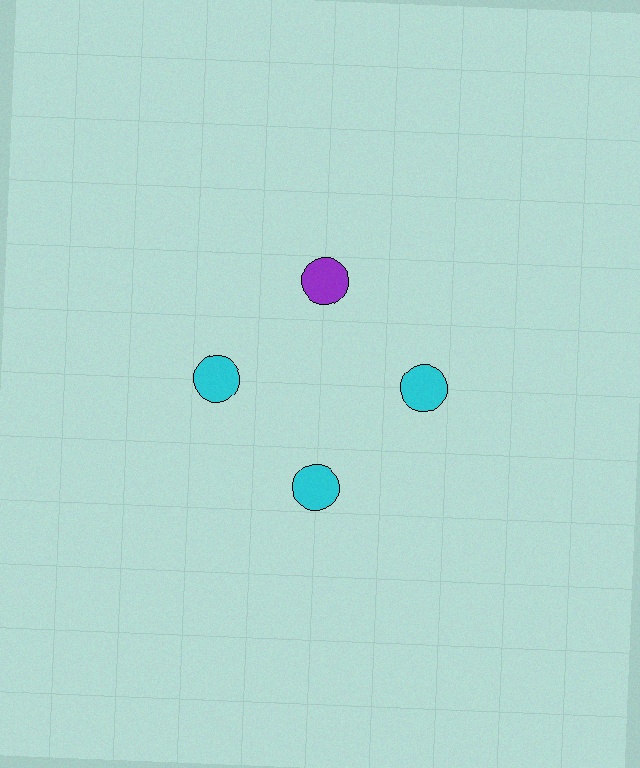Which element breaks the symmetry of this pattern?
The purple circle at roughly the 12 o'clock position breaks the symmetry. All other shapes are cyan circles.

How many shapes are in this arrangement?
There are 4 shapes arranged in a ring pattern.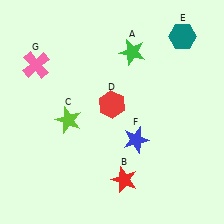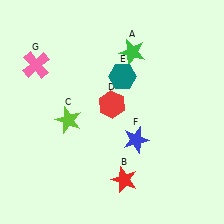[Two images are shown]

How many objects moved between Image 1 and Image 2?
1 object moved between the two images.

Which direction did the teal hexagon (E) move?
The teal hexagon (E) moved left.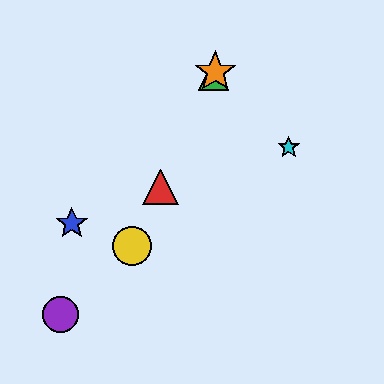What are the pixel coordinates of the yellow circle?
The yellow circle is at (132, 246).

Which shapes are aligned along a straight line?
The red triangle, the green triangle, the yellow circle, the orange star are aligned along a straight line.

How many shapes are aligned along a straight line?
4 shapes (the red triangle, the green triangle, the yellow circle, the orange star) are aligned along a straight line.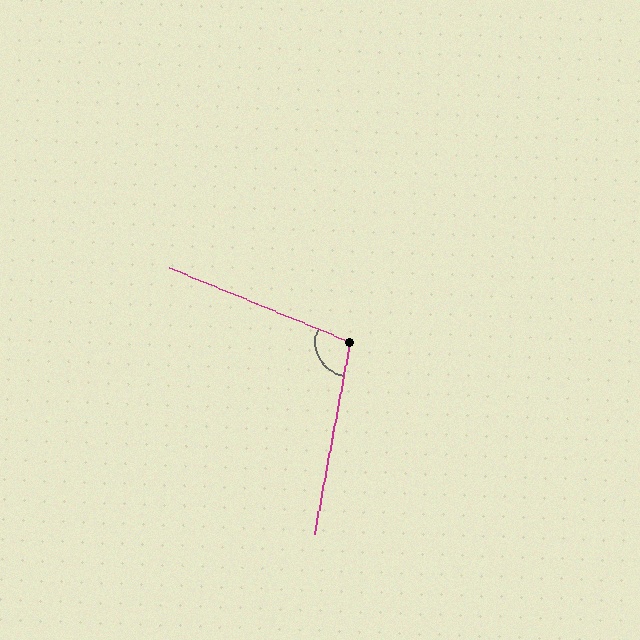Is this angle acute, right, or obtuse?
It is obtuse.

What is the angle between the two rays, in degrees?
Approximately 102 degrees.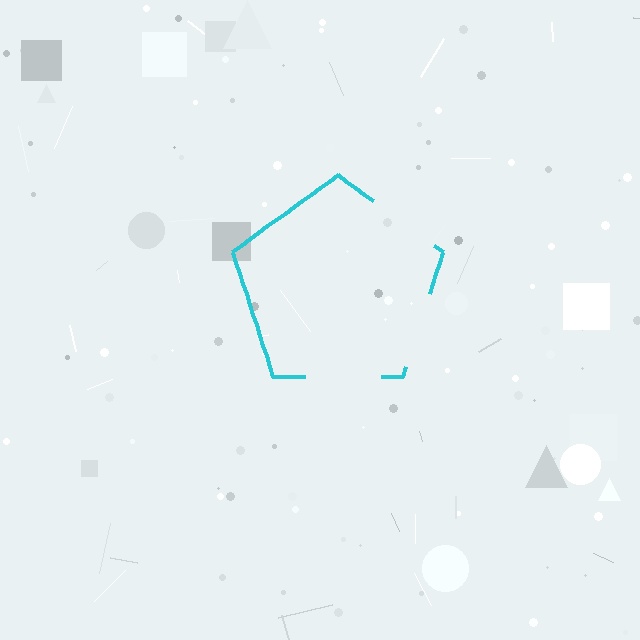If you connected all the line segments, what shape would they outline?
They would outline a pentagon.